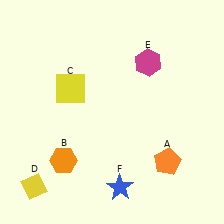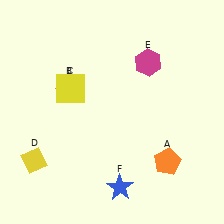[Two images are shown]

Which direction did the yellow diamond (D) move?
The yellow diamond (D) moved up.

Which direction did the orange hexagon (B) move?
The orange hexagon (B) moved up.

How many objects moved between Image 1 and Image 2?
2 objects moved between the two images.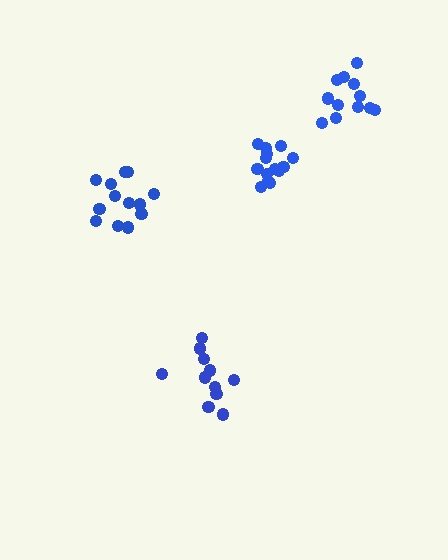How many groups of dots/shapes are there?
There are 4 groups.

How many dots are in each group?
Group 1: 12 dots, Group 2: 13 dots, Group 3: 14 dots, Group 4: 12 dots (51 total).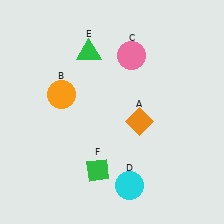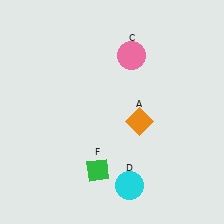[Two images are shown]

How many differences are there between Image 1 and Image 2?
There are 2 differences between the two images.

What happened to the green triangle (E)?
The green triangle (E) was removed in Image 2. It was in the top-left area of Image 1.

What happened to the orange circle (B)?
The orange circle (B) was removed in Image 2. It was in the top-left area of Image 1.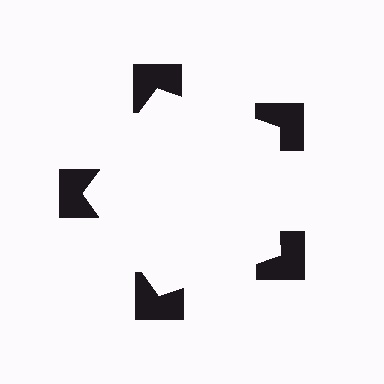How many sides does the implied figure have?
5 sides.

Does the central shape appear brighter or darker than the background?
It typically appears slightly brighter than the background, even though no actual brightness change is drawn.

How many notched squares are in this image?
There are 5 — one at each vertex of the illusory pentagon.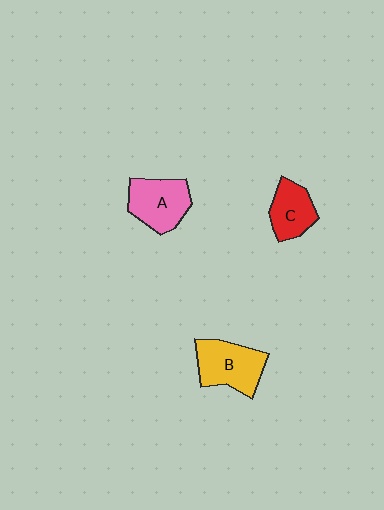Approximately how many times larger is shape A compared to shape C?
Approximately 1.3 times.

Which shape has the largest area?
Shape B (yellow).